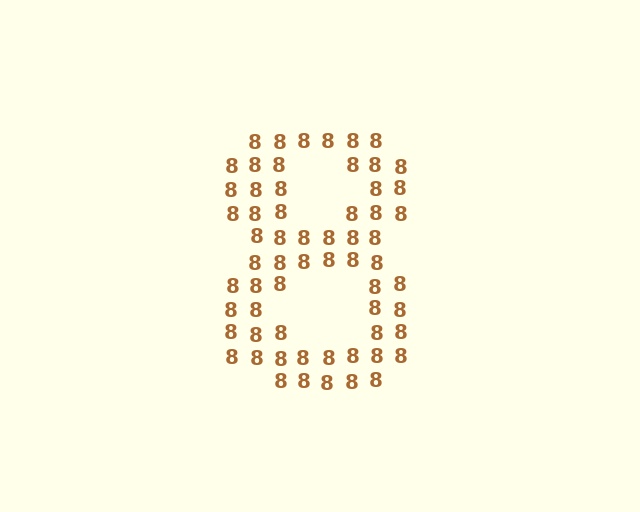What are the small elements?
The small elements are digit 8's.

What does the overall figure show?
The overall figure shows the digit 8.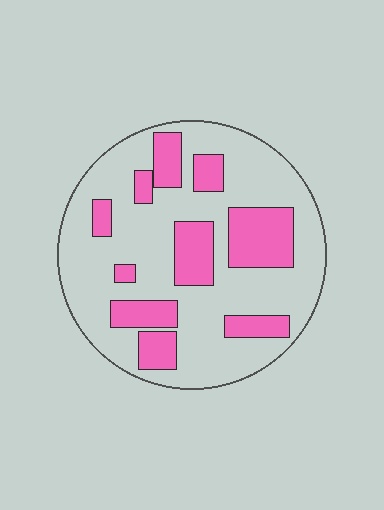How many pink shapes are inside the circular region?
10.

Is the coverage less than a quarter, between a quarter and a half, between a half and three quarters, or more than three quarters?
Between a quarter and a half.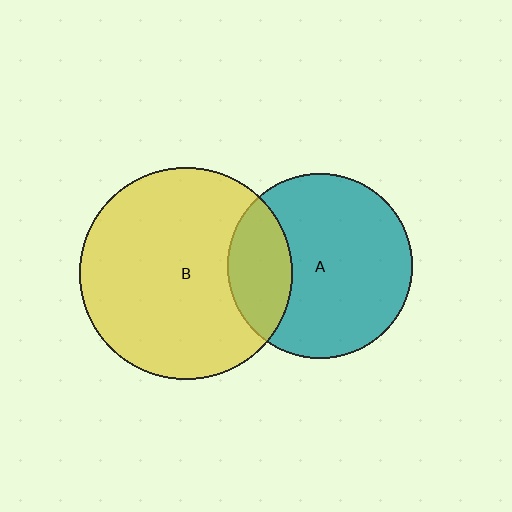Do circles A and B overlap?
Yes.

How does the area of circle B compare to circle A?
Approximately 1.3 times.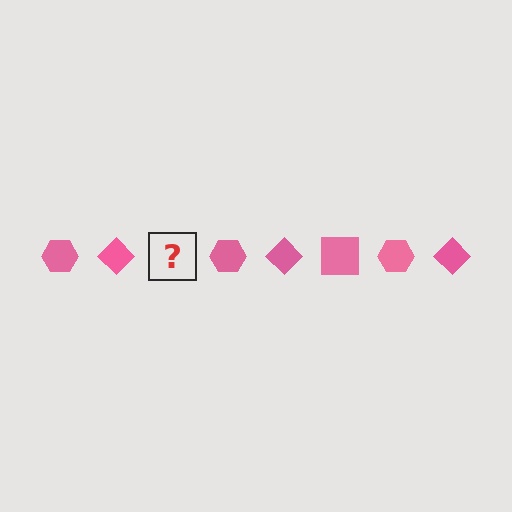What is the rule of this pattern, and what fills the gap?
The rule is that the pattern cycles through hexagon, diamond, square shapes in pink. The gap should be filled with a pink square.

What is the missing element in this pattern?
The missing element is a pink square.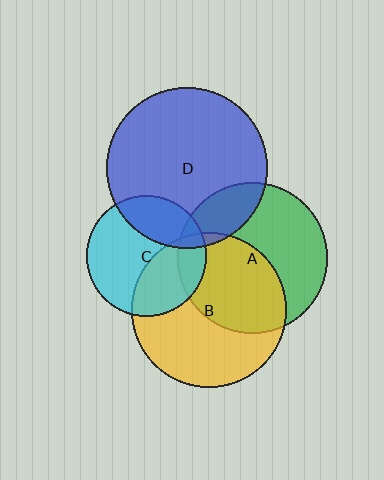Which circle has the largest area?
Circle D (blue).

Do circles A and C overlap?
Yes.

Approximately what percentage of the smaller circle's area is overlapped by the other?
Approximately 15%.